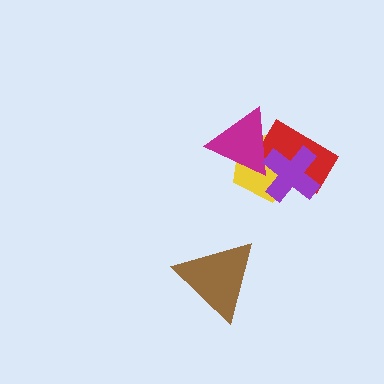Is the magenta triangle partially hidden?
Yes, it is partially covered by another shape.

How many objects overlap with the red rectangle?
3 objects overlap with the red rectangle.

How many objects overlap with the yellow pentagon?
3 objects overlap with the yellow pentagon.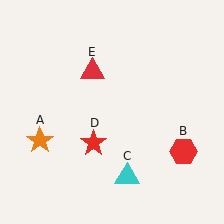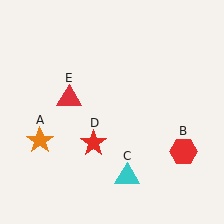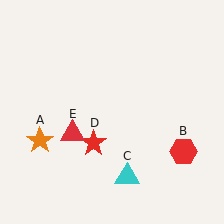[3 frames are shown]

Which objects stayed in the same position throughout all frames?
Orange star (object A) and red hexagon (object B) and cyan triangle (object C) and red star (object D) remained stationary.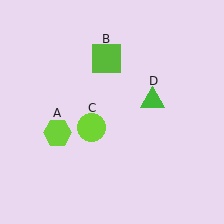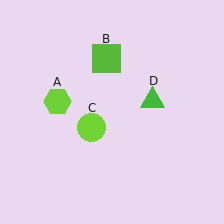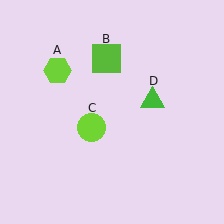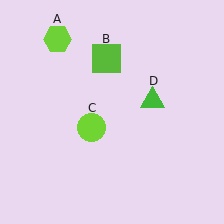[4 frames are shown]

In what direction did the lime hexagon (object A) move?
The lime hexagon (object A) moved up.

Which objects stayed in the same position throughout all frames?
Lime square (object B) and lime circle (object C) and green triangle (object D) remained stationary.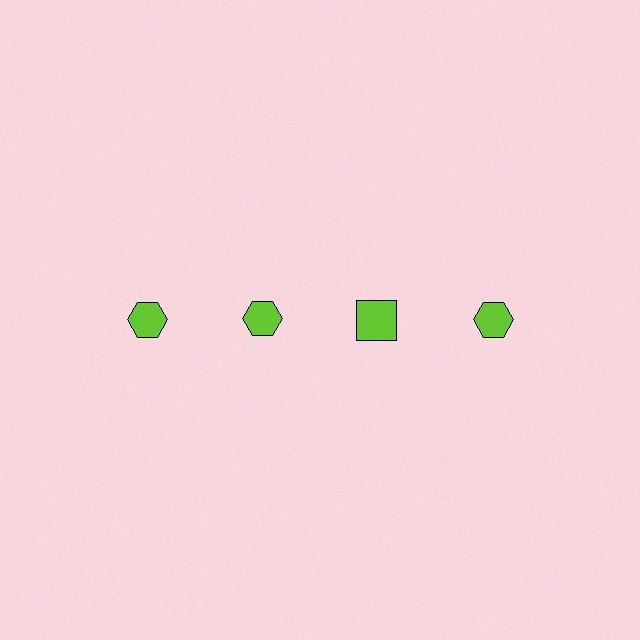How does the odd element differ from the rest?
It has a different shape: square instead of hexagon.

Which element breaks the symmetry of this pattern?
The lime square in the top row, center column breaks the symmetry. All other shapes are lime hexagons.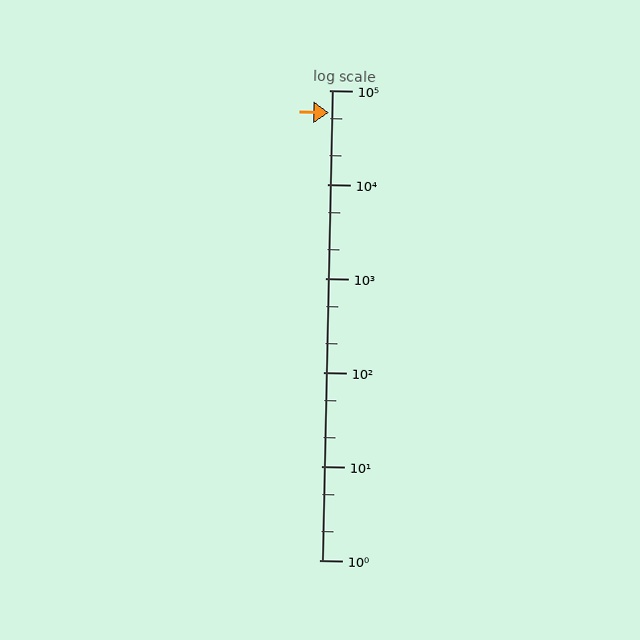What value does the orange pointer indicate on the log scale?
The pointer indicates approximately 58000.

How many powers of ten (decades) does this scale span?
The scale spans 5 decades, from 1 to 100000.